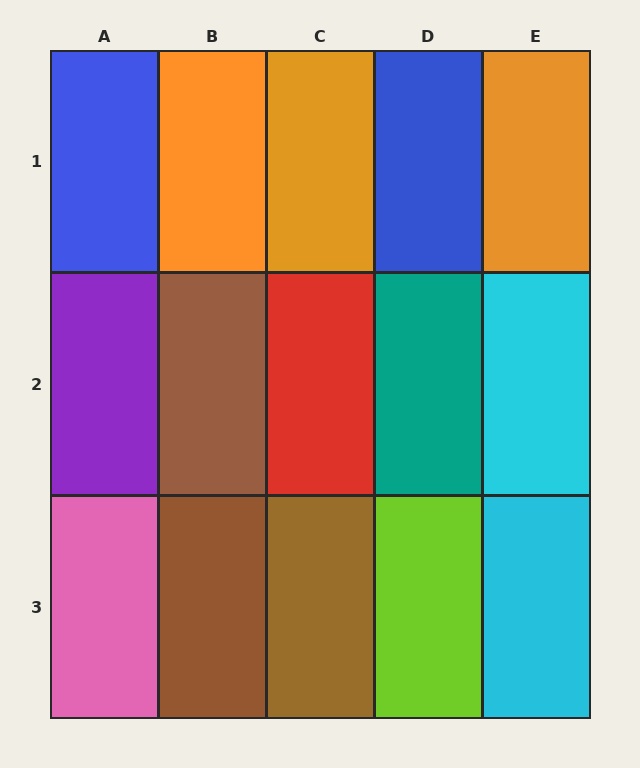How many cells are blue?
2 cells are blue.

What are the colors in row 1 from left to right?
Blue, orange, orange, blue, orange.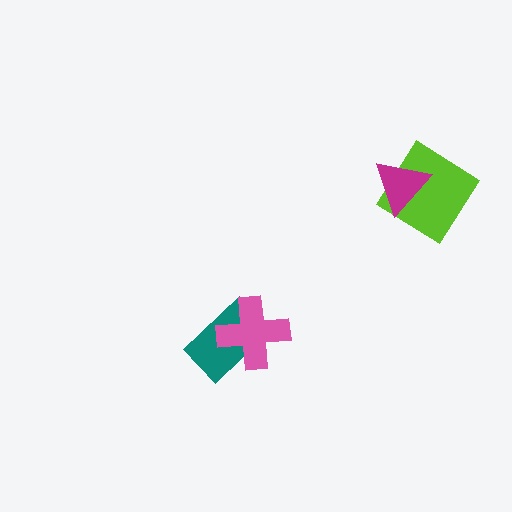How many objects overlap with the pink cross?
1 object overlaps with the pink cross.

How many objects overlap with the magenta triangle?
1 object overlaps with the magenta triangle.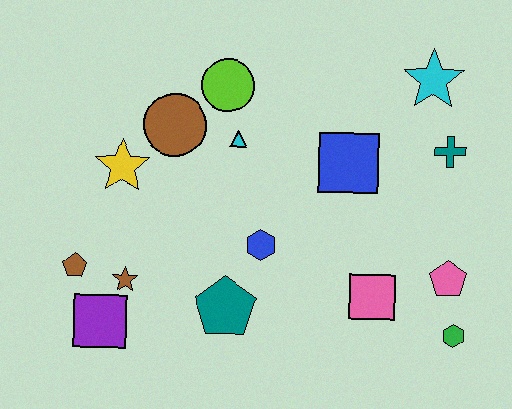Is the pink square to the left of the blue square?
No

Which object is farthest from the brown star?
The cyan star is farthest from the brown star.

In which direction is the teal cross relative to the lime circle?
The teal cross is to the right of the lime circle.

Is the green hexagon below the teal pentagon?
Yes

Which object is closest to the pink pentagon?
The green hexagon is closest to the pink pentagon.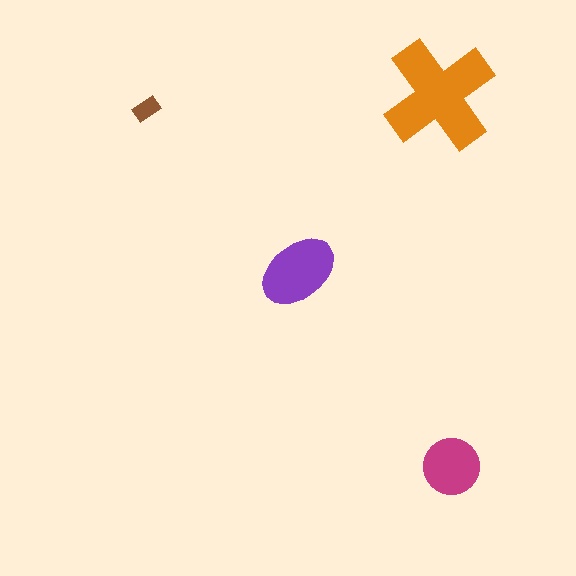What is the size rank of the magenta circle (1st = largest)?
3rd.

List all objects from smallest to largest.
The brown rectangle, the magenta circle, the purple ellipse, the orange cross.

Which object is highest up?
The orange cross is topmost.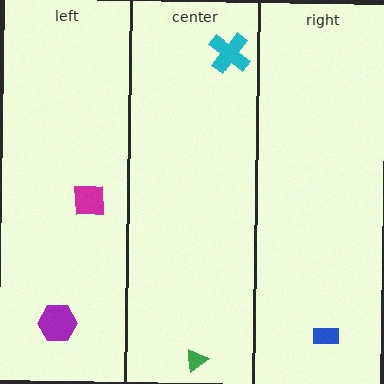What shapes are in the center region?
The green triangle, the cyan cross.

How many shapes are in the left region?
2.